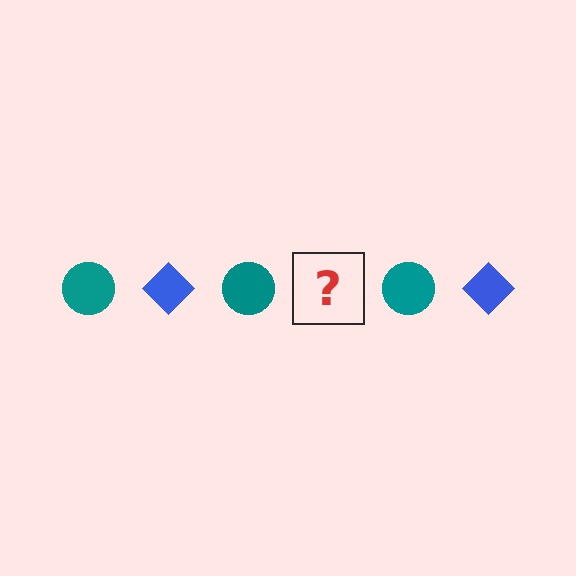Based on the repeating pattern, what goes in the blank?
The blank should be a blue diamond.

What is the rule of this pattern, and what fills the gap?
The rule is that the pattern alternates between teal circle and blue diamond. The gap should be filled with a blue diamond.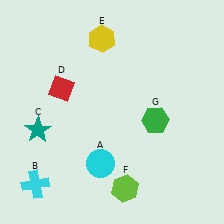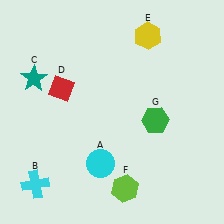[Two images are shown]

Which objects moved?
The objects that moved are: the teal star (C), the yellow hexagon (E).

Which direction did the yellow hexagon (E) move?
The yellow hexagon (E) moved right.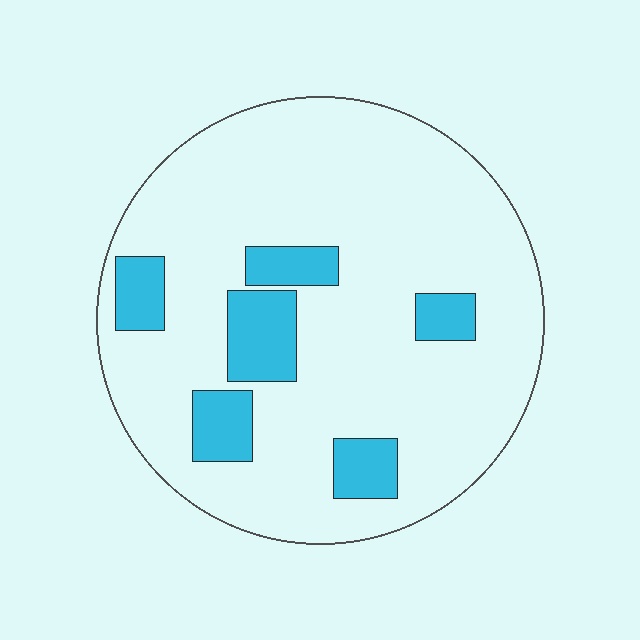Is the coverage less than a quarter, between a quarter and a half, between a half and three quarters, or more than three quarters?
Less than a quarter.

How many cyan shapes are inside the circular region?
6.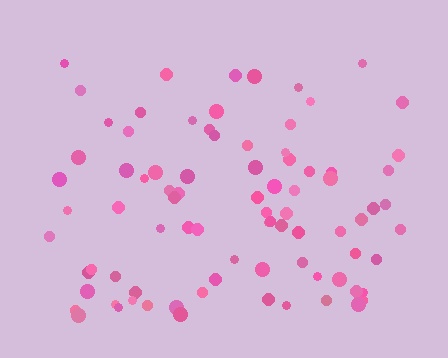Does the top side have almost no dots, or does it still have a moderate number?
Still a moderate number, just noticeably fewer than the bottom.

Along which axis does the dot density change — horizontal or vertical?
Vertical.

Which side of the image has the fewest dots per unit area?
The top.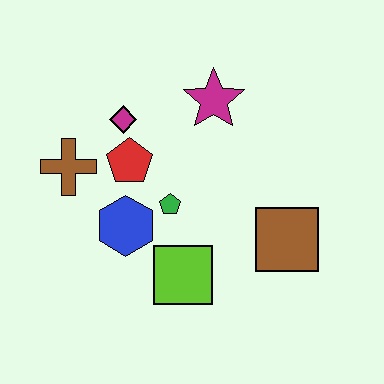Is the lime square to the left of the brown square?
Yes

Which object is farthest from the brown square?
The brown cross is farthest from the brown square.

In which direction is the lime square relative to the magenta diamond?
The lime square is below the magenta diamond.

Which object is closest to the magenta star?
The magenta diamond is closest to the magenta star.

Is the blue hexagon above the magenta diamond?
No